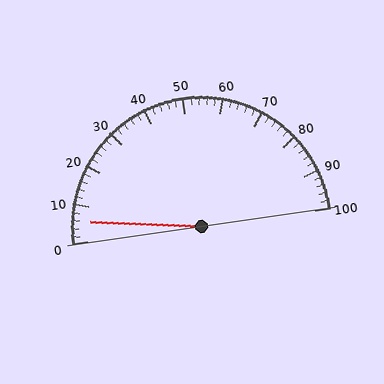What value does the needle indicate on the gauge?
The needle indicates approximately 6.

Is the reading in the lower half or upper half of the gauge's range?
The reading is in the lower half of the range (0 to 100).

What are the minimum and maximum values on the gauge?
The gauge ranges from 0 to 100.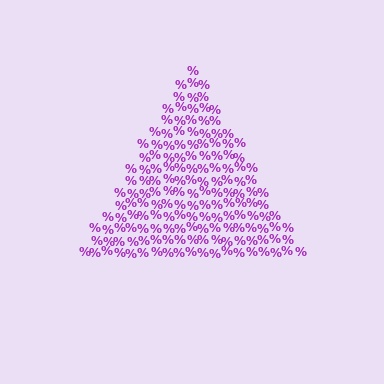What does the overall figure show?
The overall figure shows a triangle.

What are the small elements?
The small elements are percent signs.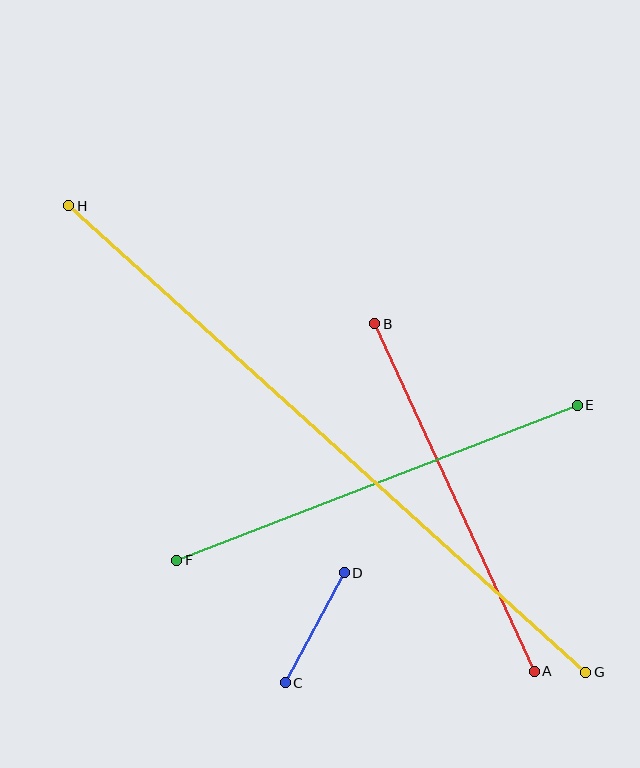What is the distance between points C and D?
The distance is approximately 124 pixels.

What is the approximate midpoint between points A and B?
The midpoint is at approximately (454, 498) pixels.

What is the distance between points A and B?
The distance is approximately 382 pixels.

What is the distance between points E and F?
The distance is approximately 430 pixels.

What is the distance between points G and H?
The distance is approximately 697 pixels.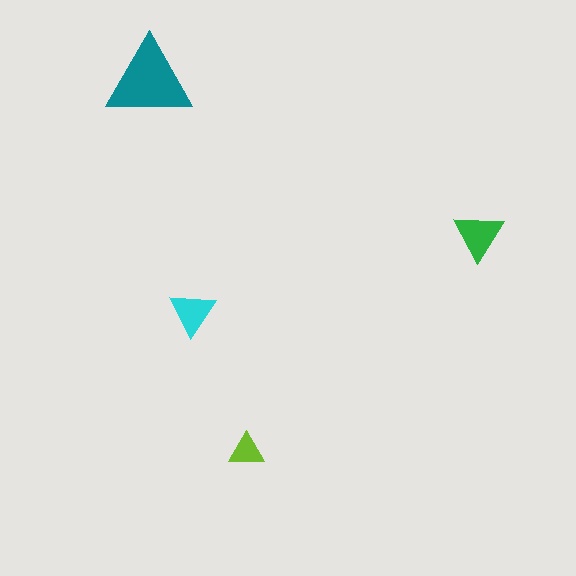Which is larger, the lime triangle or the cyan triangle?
The cyan one.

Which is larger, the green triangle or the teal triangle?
The teal one.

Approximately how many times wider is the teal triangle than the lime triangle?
About 2.5 times wider.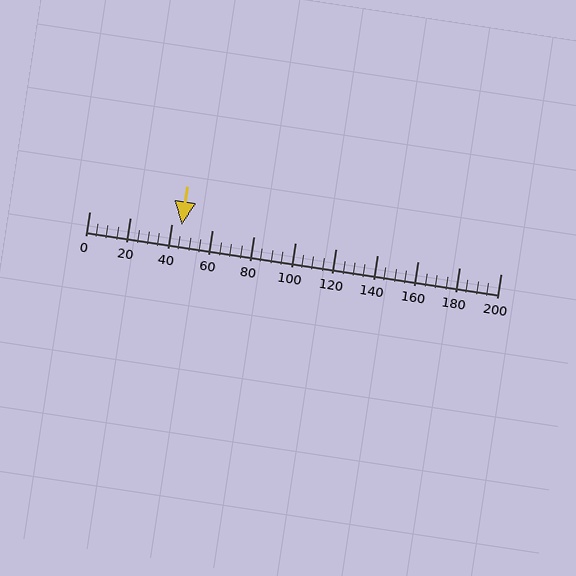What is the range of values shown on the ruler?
The ruler shows values from 0 to 200.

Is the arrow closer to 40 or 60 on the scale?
The arrow is closer to 40.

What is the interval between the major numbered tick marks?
The major tick marks are spaced 20 units apart.